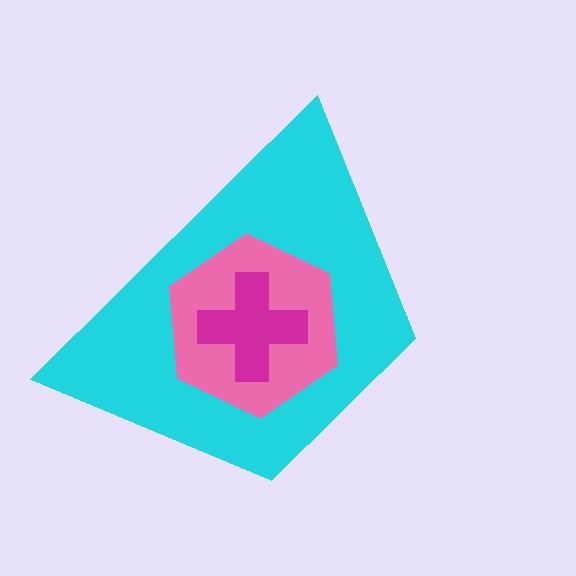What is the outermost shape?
The cyan trapezoid.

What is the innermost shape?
The magenta cross.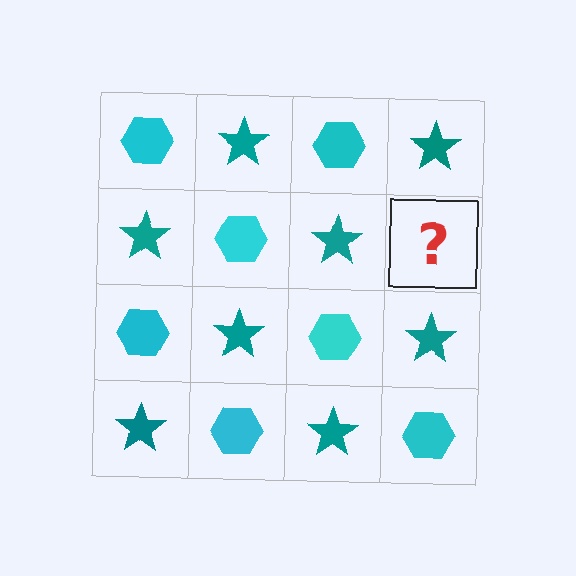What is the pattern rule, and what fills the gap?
The rule is that it alternates cyan hexagon and teal star in a checkerboard pattern. The gap should be filled with a cyan hexagon.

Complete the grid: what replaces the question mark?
The question mark should be replaced with a cyan hexagon.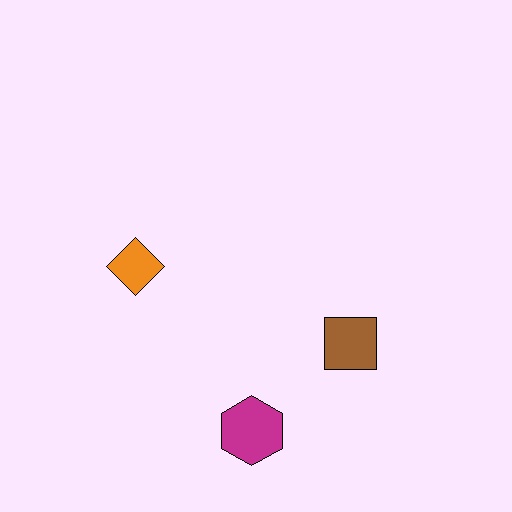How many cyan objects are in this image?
There are no cyan objects.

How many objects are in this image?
There are 3 objects.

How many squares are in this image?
There is 1 square.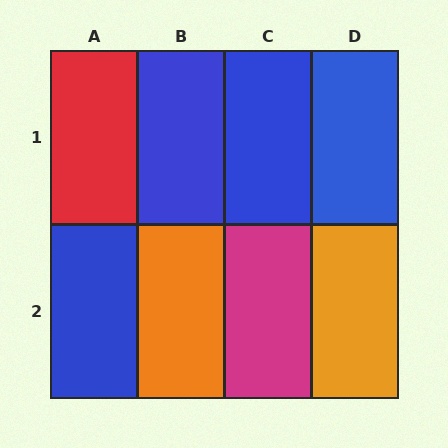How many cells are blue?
4 cells are blue.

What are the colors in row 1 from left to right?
Red, blue, blue, blue.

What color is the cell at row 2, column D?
Orange.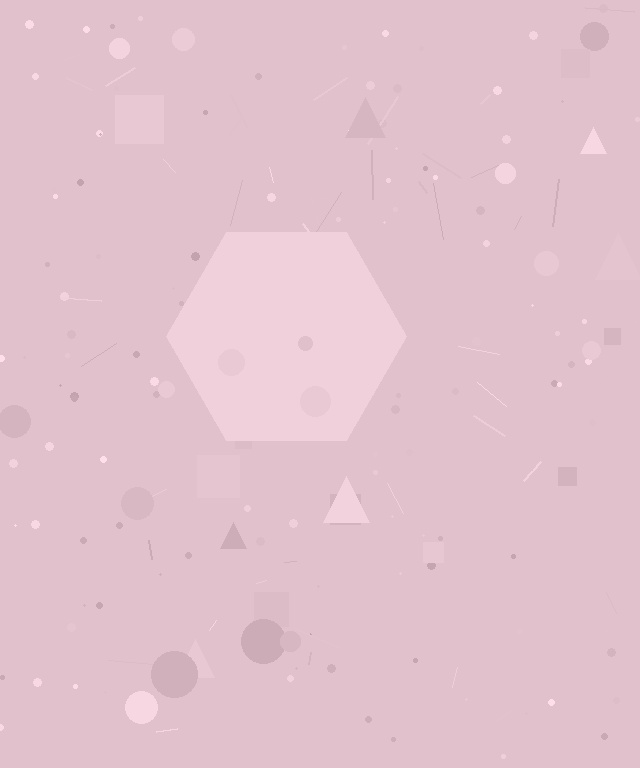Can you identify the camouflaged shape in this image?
The camouflaged shape is a hexagon.